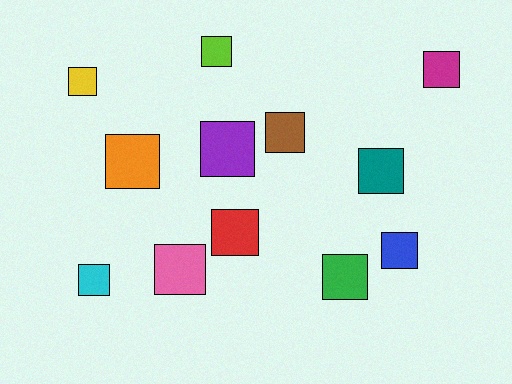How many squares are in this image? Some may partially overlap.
There are 12 squares.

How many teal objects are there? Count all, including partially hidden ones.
There is 1 teal object.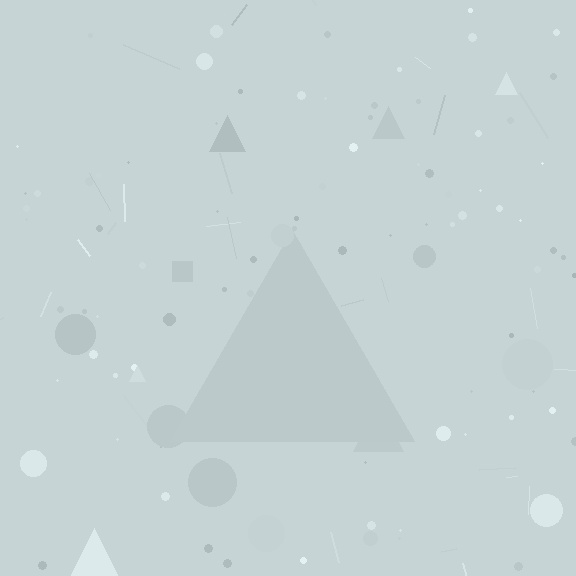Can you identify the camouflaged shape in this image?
The camouflaged shape is a triangle.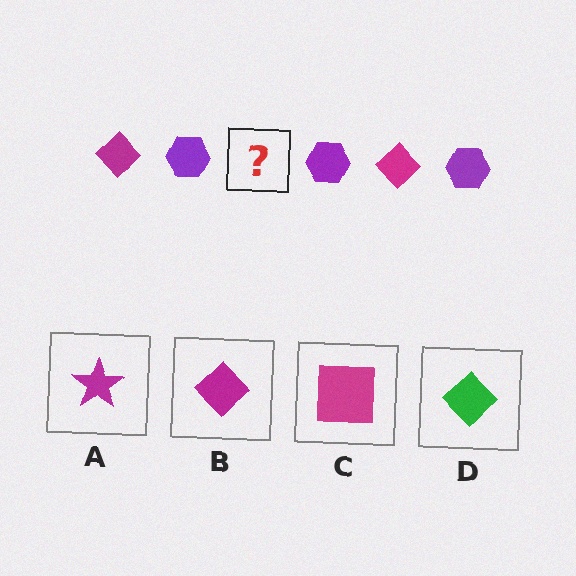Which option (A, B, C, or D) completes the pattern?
B.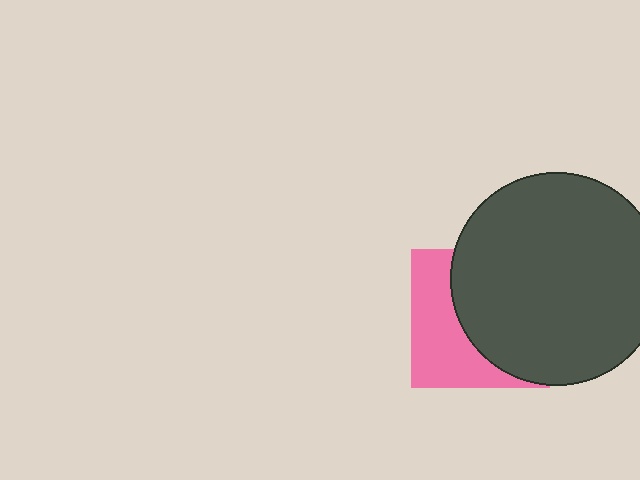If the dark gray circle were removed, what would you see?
You would see the complete pink square.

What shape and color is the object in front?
The object in front is a dark gray circle.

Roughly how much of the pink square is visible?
A small part of it is visible (roughly 42%).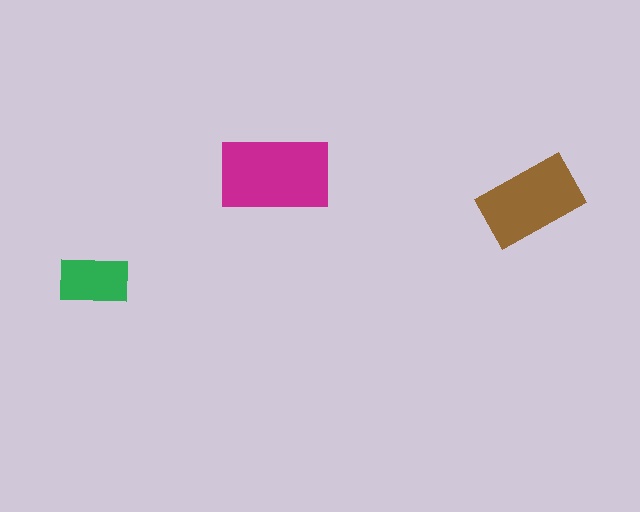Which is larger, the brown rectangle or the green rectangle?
The brown one.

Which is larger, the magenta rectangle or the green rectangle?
The magenta one.